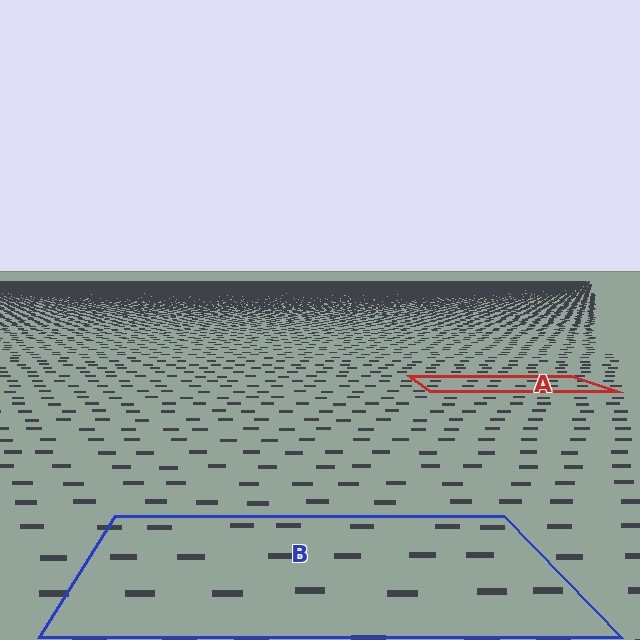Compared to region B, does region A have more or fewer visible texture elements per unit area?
Region A has more texture elements per unit area — they are packed more densely because it is farther away.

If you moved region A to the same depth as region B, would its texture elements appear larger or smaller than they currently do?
They would appear larger. At a closer depth, the same texture elements are projected at a bigger on-screen size.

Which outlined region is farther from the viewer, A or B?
Region A is farther from the viewer — the texture elements inside it appear smaller and more densely packed.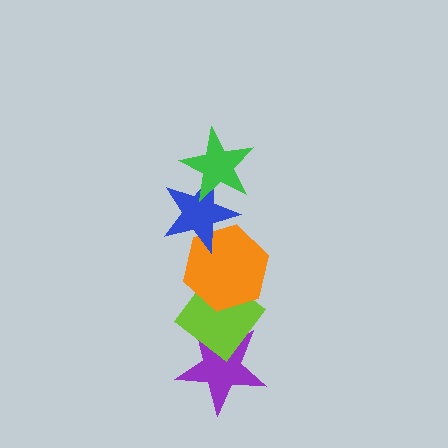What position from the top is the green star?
The green star is 1st from the top.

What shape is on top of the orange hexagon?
The blue star is on top of the orange hexagon.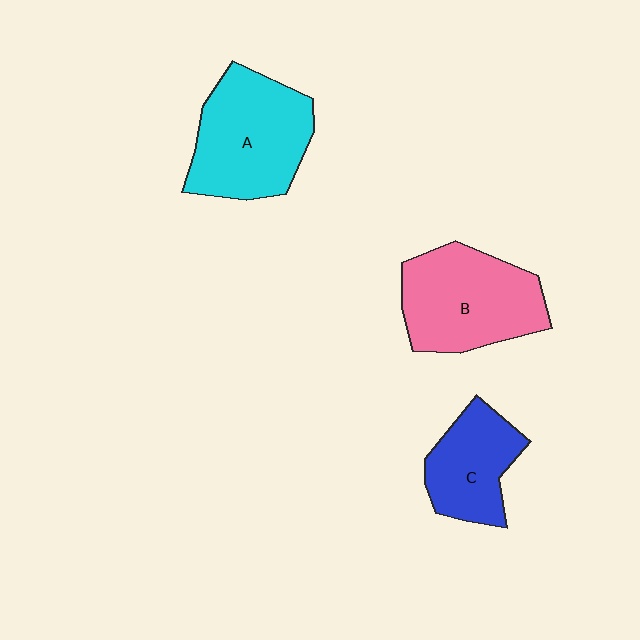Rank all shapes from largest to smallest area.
From largest to smallest: A (cyan), B (pink), C (blue).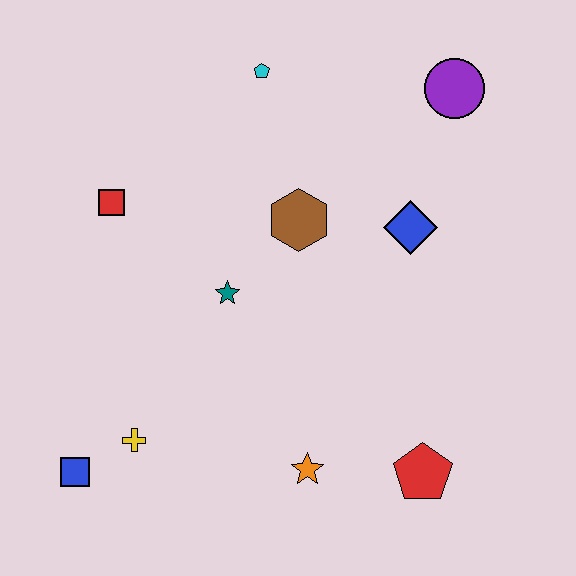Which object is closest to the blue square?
The yellow cross is closest to the blue square.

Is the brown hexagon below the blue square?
No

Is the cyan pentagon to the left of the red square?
No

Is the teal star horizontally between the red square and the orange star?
Yes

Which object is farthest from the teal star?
The purple circle is farthest from the teal star.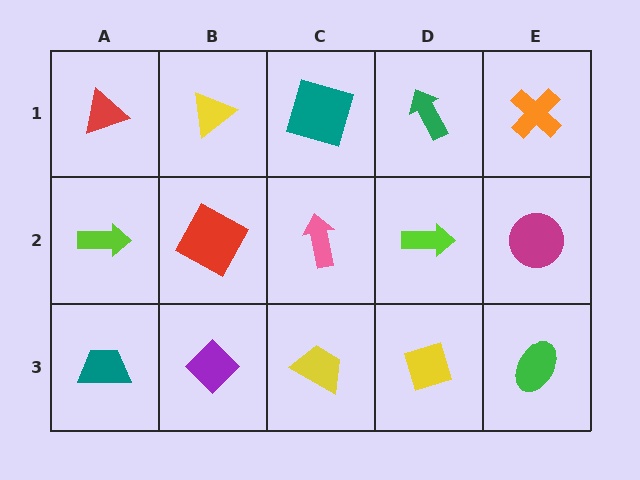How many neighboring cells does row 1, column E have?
2.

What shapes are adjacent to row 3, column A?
A lime arrow (row 2, column A), a purple diamond (row 3, column B).